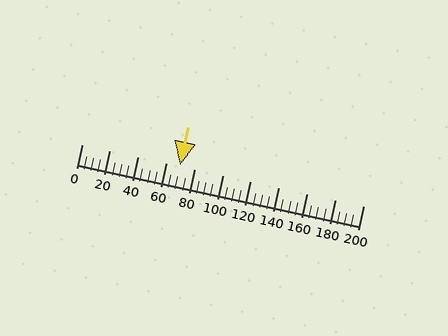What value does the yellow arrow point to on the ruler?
The yellow arrow points to approximately 70.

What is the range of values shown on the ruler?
The ruler shows values from 0 to 200.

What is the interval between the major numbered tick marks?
The major tick marks are spaced 20 units apart.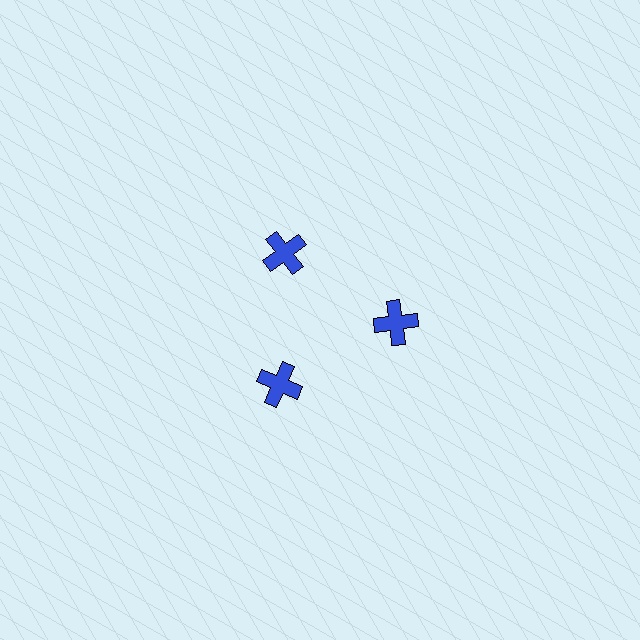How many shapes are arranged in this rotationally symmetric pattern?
There are 3 shapes, arranged in 3 groups of 1.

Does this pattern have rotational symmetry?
Yes, this pattern has 3-fold rotational symmetry. It looks the same after rotating 120 degrees around the center.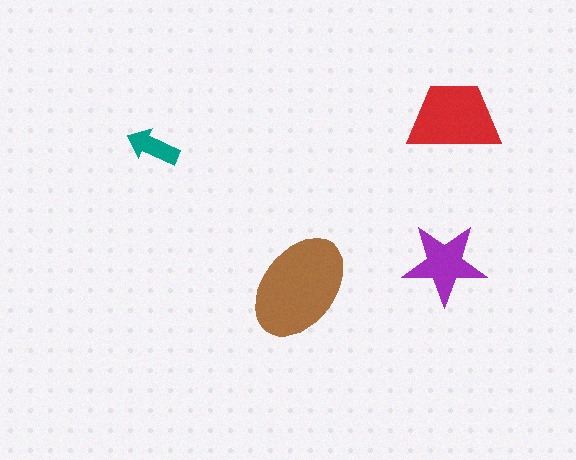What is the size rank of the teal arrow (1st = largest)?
4th.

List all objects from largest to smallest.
The brown ellipse, the red trapezoid, the purple star, the teal arrow.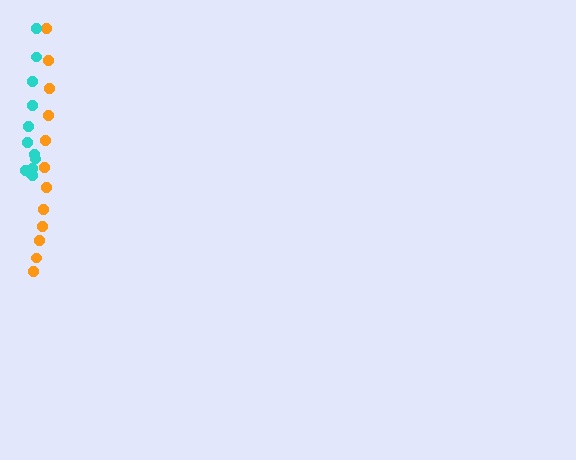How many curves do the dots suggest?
There are 2 distinct paths.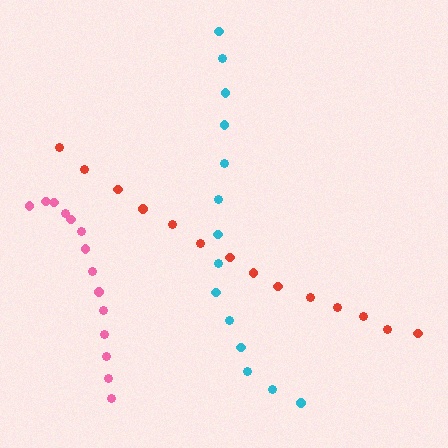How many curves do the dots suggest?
There are 3 distinct paths.